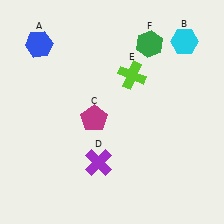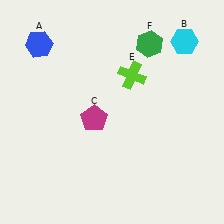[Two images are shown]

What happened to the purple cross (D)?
The purple cross (D) was removed in Image 2. It was in the bottom-left area of Image 1.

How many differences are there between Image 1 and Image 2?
There is 1 difference between the two images.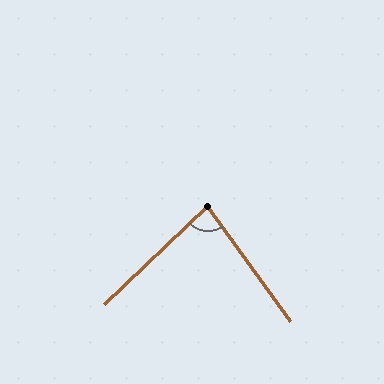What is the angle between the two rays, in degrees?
Approximately 82 degrees.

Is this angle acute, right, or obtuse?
It is acute.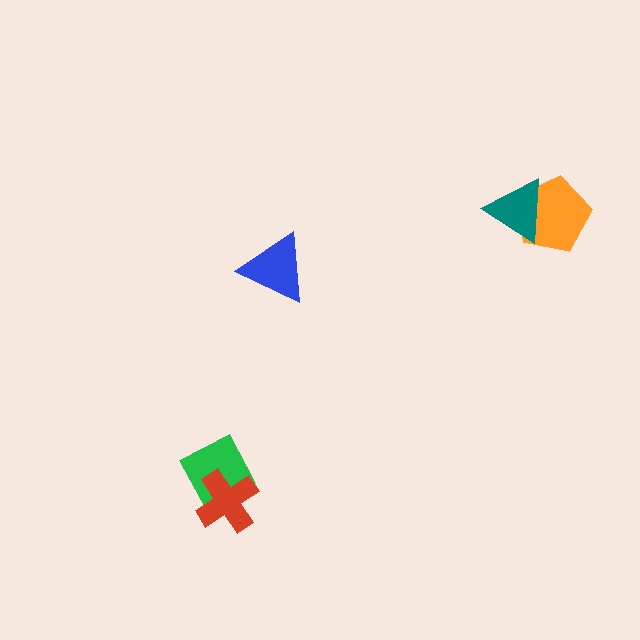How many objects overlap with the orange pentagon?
1 object overlaps with the orange pentagon.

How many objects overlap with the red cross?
1 object overlaps with the red cross.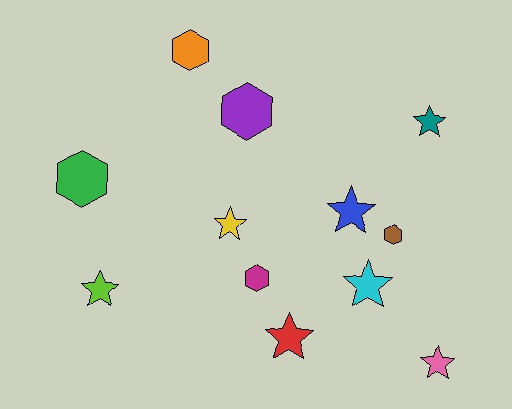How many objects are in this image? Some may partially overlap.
There are 12 objects.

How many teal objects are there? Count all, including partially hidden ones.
There is 1 teal object.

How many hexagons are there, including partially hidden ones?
There are 5 hexagons.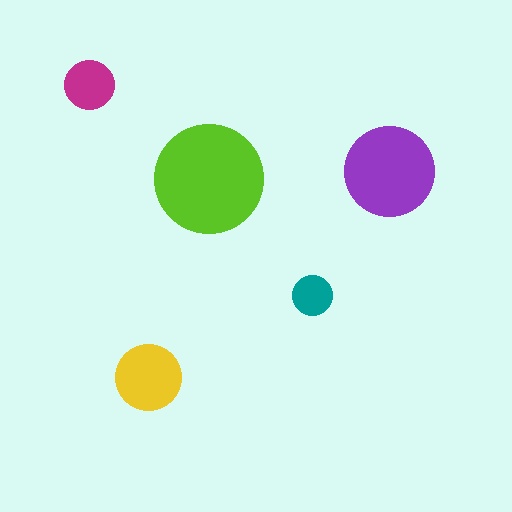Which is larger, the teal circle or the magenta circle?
The magenta one.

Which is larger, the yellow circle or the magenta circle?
The yellow one.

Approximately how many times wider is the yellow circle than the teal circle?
About 1.5 times wider.